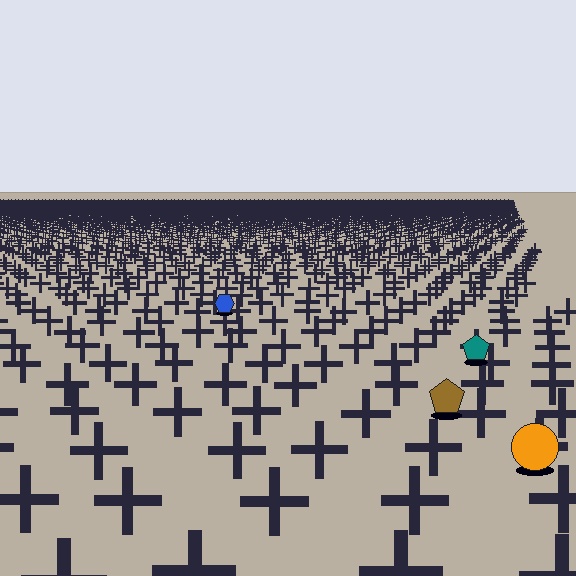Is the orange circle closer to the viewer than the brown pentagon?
Yes. The orange circle is closer — you can tell from the texture gradient: the ground texture is coarser near it.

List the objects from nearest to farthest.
From nearest to farthest: the orange circle, the brown pentagon, the teal pentagon, the blue hexagon.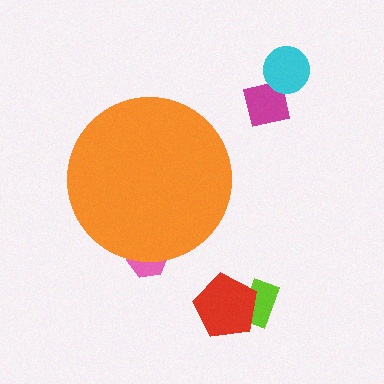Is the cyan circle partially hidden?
No, the cyan circle is fully visible.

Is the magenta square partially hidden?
No, the magenta square is fully visible.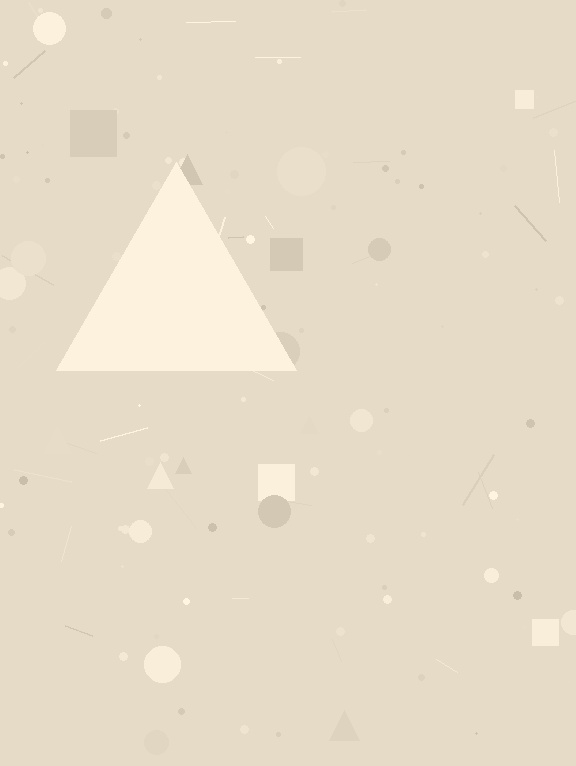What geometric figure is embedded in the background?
A triangle is embedded in the background.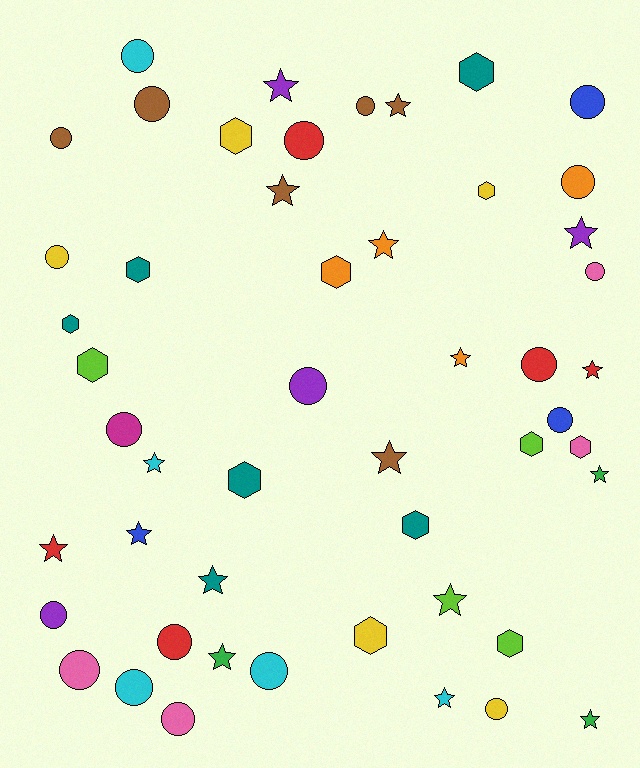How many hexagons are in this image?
There are 13 hexagons.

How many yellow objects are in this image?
There are 5 yellow objects.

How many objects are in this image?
There are 50 objects.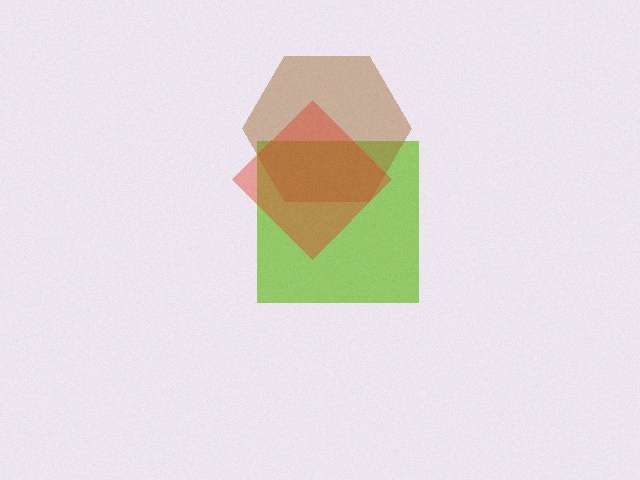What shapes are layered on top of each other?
The layered shapes are: a lime square, a brown hexagon, a red diamond.